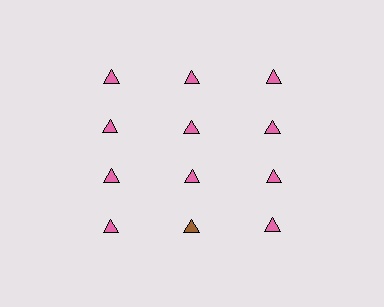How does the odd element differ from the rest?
It has a different color: brown instead of pink.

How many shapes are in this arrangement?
There are 12 shapes arranged in a grid pattern.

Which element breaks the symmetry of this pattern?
The brown triangle in the fourth row, second from left column breaks the symmetry. All other shapes are pink triangles.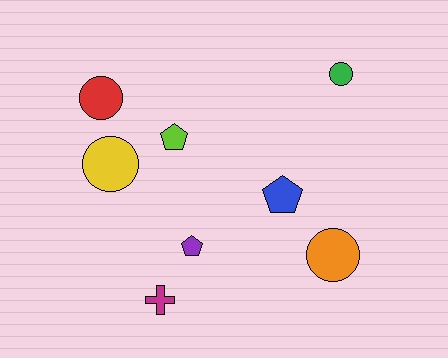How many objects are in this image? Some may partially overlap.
There are 8 objects.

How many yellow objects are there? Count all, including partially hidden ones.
There is 1 yellow object.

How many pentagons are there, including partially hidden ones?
There are 3 pentagons.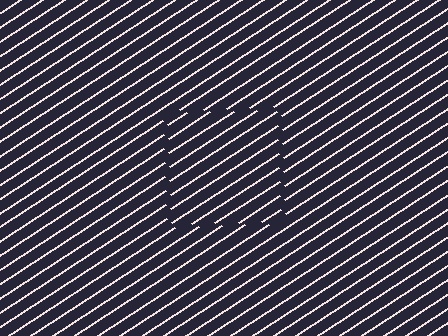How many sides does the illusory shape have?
4 sides — the line-ends trace a square.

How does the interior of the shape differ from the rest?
The interior of the shape contains the same grating, shifted by half a period — the contour is defined by the phase discontinuity where line-ends from the inner and outer gratings abut.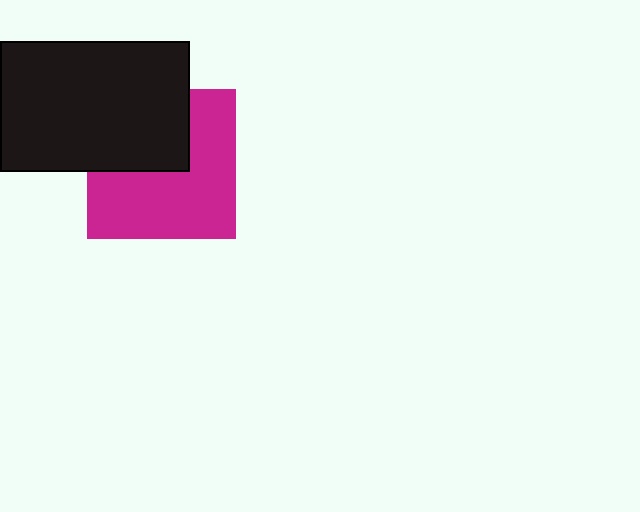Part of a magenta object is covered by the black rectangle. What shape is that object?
It is a square.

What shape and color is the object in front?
The object in front is a black rectangle.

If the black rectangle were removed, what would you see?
You would see the complete magenta square.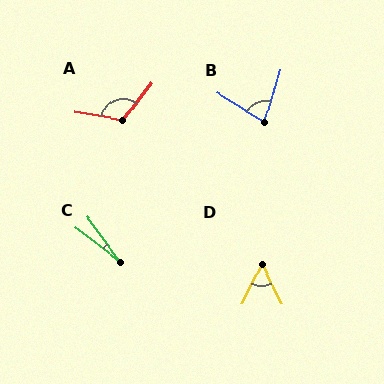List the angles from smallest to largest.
C (15°), D (54°), B (75°), A (118°).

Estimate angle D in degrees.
Approximately 54 degrees.